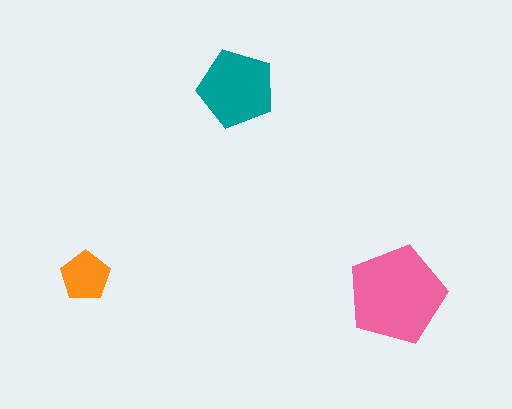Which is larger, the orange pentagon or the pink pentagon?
The pink one.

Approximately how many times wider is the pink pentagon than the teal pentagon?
About 1.5 times wider.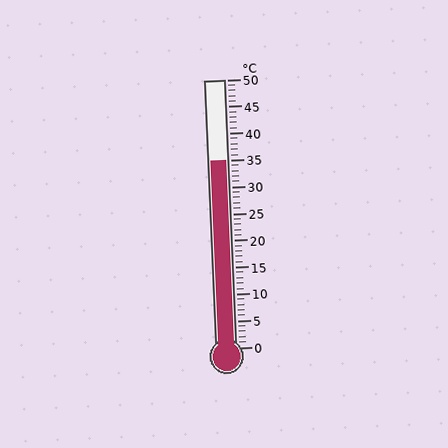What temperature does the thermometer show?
The thermometer shows approximately 35°C.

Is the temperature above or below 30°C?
The temperature is above 30°C.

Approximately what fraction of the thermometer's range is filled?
The thermometer is filled to approximately 70% of its range.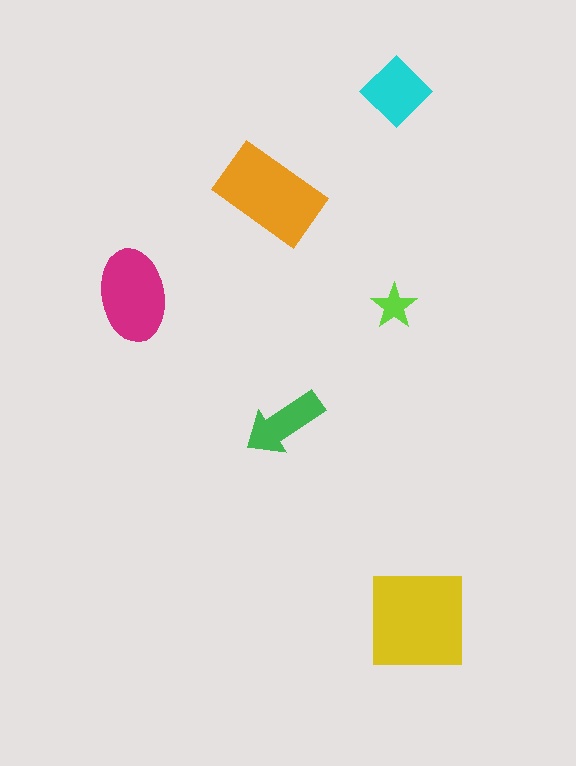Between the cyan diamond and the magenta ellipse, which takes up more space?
The magenta ellipse.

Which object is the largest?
The yellow square.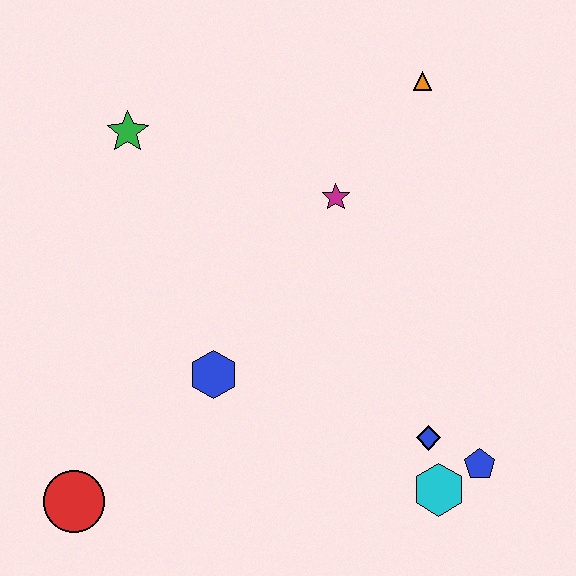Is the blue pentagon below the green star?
Yes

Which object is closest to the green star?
The magenta star is closest to the green star.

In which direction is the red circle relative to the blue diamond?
The red circle is to the left of the blue diamond.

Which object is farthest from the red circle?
The orange triangle is farthest from the red circle.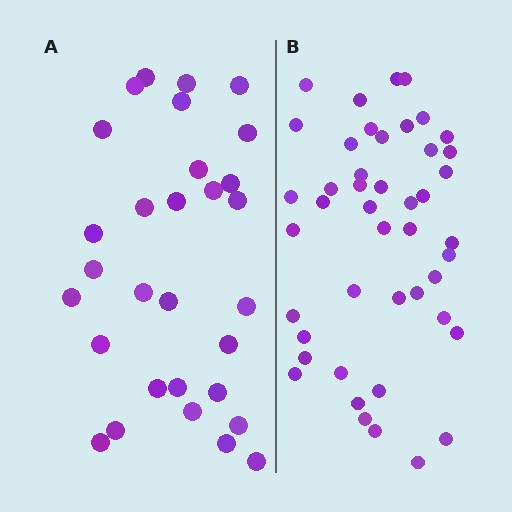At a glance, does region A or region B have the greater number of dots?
Region B (the right region) has more dots.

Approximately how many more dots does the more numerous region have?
Region B has approximately 15 more dots than region A.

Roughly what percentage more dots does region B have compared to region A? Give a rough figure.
About 50% more.